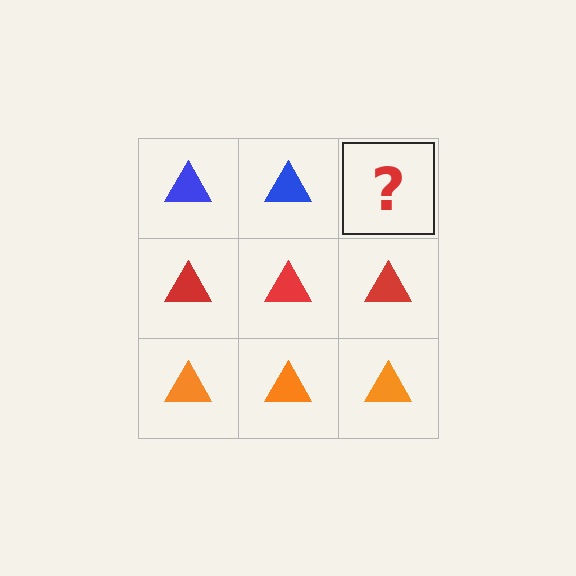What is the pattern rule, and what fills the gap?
The rule is that each row has a consistent color. The gap should be filled with a blue triangle.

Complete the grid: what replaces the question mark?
The question mark should be replaced with a blue triangle.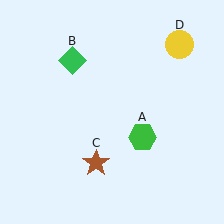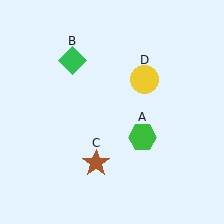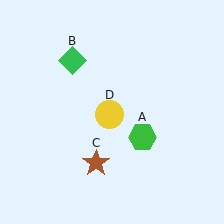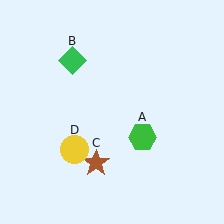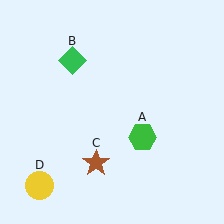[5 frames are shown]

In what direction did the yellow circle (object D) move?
The yellow circle (object D) moved down and to the left.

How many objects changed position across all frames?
1 object changed position: yellow circle (object D).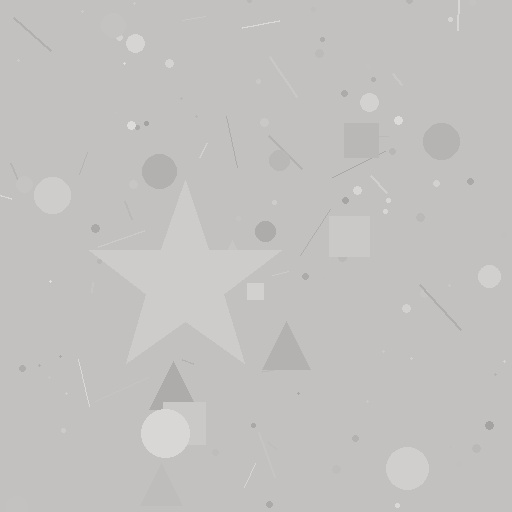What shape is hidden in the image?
A star is hidden in the image.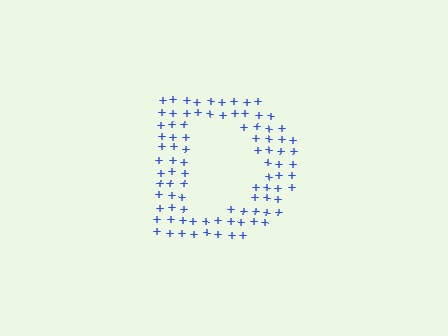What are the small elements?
The small elements are plus signs.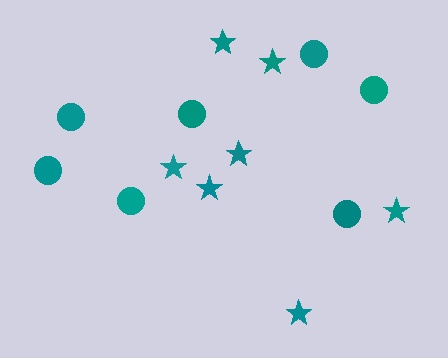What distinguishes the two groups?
There are 2 groups: one group of circles (7) and one group of stars (7).